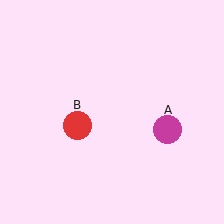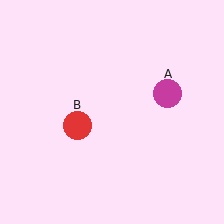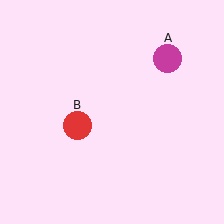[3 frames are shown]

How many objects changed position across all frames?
1 object changed position: magenta circle (object A).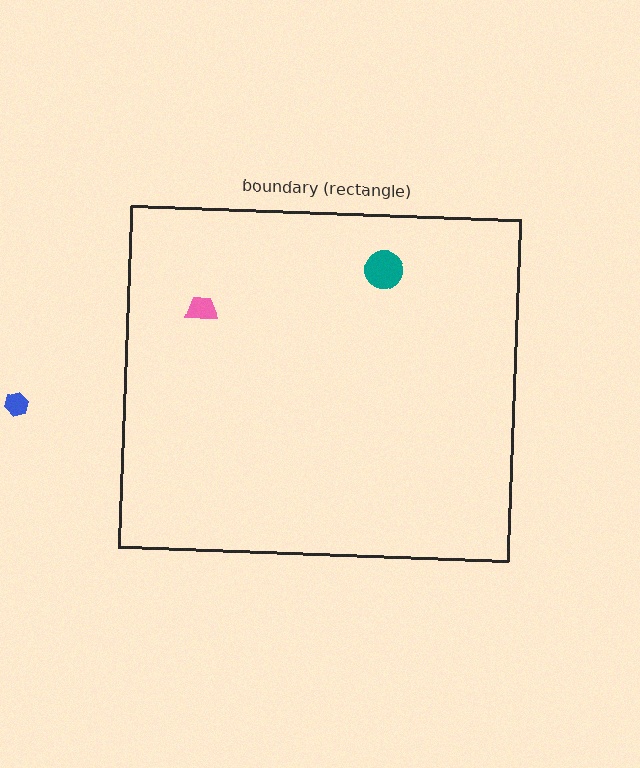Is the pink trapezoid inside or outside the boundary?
Inside.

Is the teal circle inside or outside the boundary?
Inside.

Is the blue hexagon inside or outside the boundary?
Outside.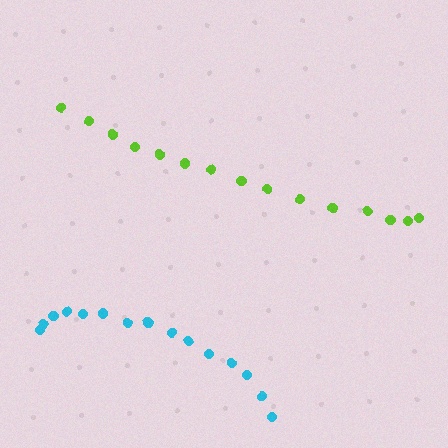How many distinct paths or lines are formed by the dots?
There are 2 distinct paths.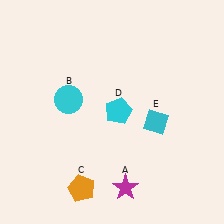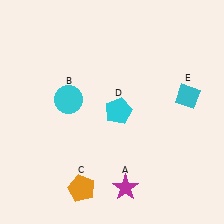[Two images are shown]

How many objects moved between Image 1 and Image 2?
1 object moved between the two images.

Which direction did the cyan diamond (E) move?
The cyan diamond (E) moved right.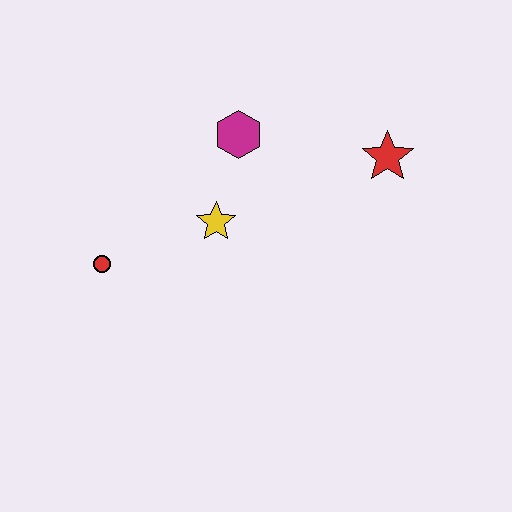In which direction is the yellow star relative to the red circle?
The yellow star is to the right of the red circle.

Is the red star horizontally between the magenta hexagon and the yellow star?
No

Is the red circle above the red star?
No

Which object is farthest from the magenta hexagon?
The red circle is farthest from the magenta hexagon.